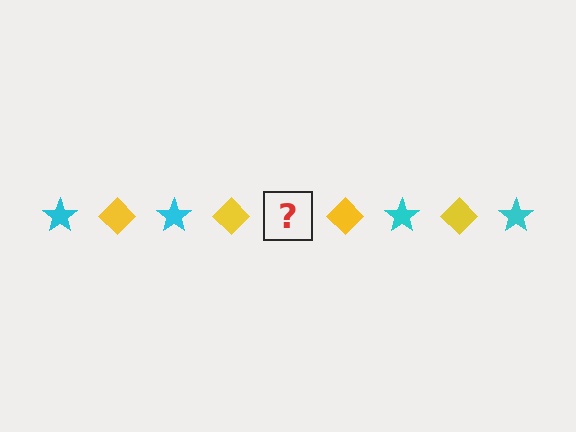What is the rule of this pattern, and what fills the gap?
The rule is that the pattern alternates between cyan star and yellow diamond. The gap should be filled with a cyan star.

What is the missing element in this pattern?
The missing element is a cyan star.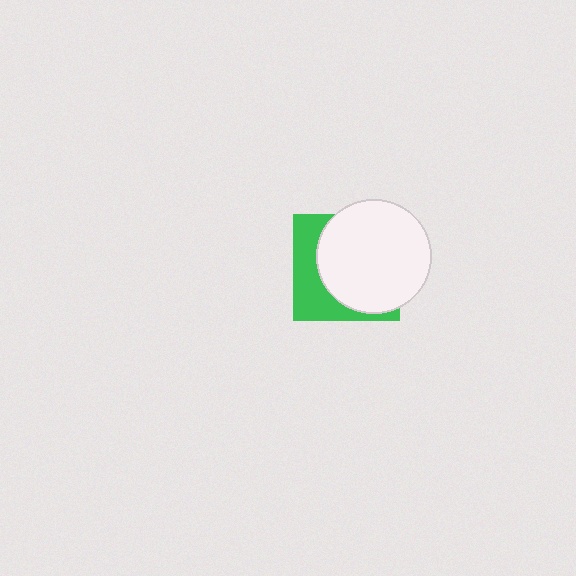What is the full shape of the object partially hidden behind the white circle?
The partially hidden object is a green square.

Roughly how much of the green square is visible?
A small part of it is visible (roughly 36%).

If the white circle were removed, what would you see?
You would see the complete green square.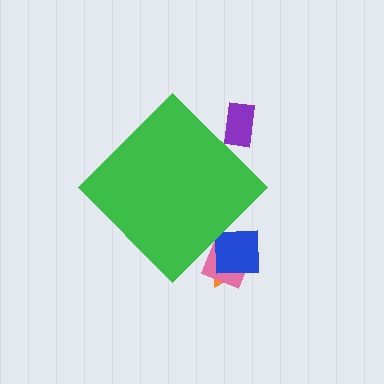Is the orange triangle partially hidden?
Yes, the orange triangle is partially hidden behind the green diamond.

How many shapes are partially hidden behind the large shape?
4 shapes are partially hidden.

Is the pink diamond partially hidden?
Yes, the pink diamond is partially hidden behind the green diamond.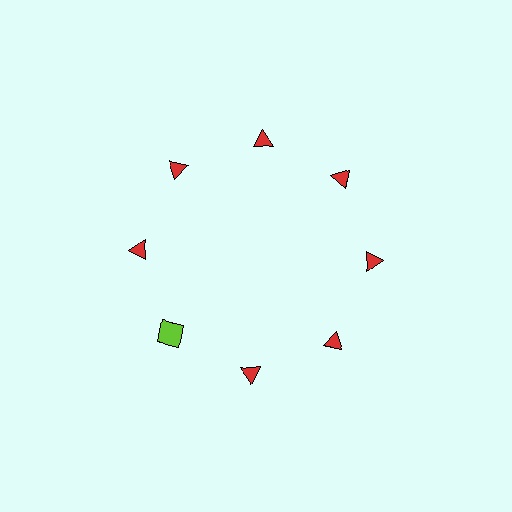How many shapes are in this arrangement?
There are 8 shapes arranged in a ring pattern.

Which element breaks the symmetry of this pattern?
The lime square at roughly the 8 o'clock position breaks the symmetry. All other shapes are red triangles.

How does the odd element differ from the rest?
It differs in both color (lime instead of red) and shape (square instead of triangle).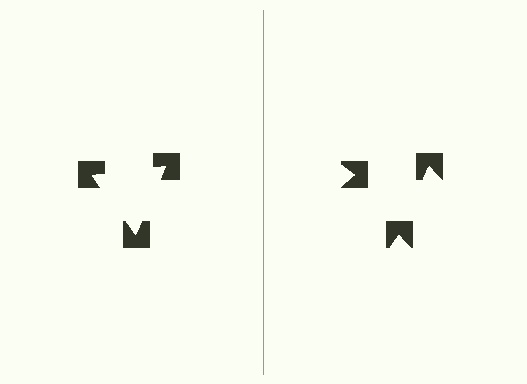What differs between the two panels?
The notched squares are positioned identically on both sides; only the wedge orientations differ. On the left they align to a triangle; on the right they are misaligned.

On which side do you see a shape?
An illusory triangle appears on the left side. On the right side the wedge cuts are rotated, so no coherent shape forms.